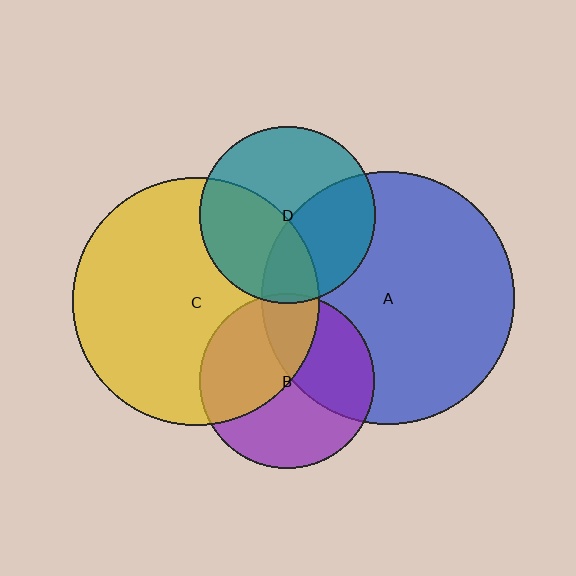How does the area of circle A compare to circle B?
Approximately 2.1 times.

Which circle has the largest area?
Circle A (blue).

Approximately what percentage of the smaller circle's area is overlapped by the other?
Approximately 40%.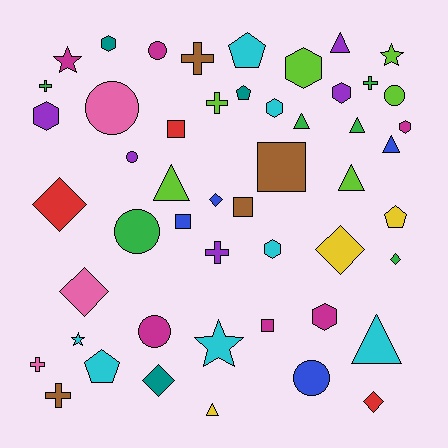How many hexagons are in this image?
There are 8 hexagons.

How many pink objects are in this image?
There are 3 pink objects.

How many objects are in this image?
There are 50 objects.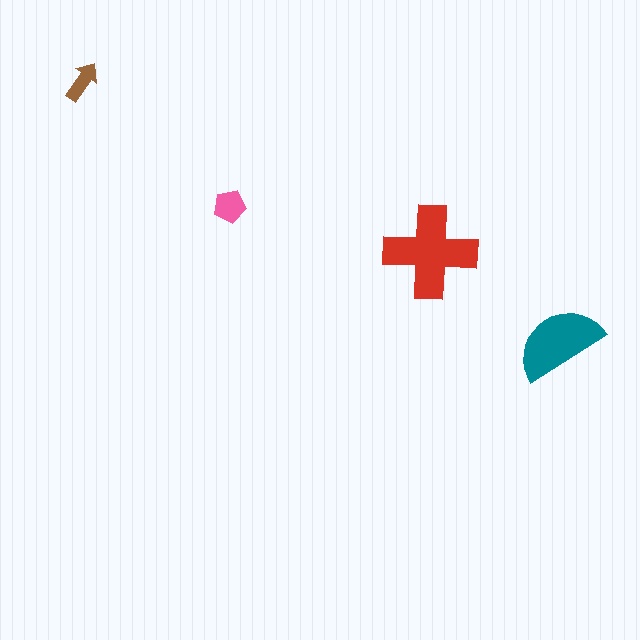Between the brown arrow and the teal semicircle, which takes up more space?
The teal semicircle.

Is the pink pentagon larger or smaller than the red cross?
Smaller.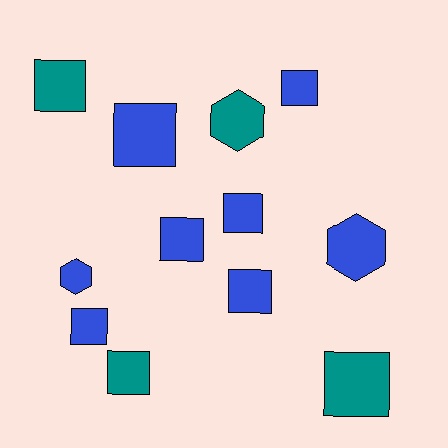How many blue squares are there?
There are 6 blue squares.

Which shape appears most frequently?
Square, with 9 objects.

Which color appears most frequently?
Blue, with 8 objects.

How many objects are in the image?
There are 12 objects.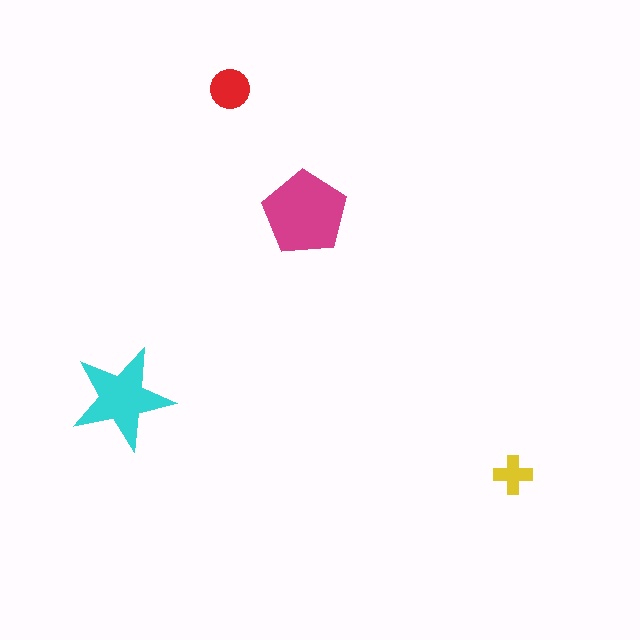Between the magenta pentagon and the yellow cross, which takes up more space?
The magenta pentagon.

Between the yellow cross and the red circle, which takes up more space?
The red circle.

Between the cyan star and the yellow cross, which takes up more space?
The cyan star.